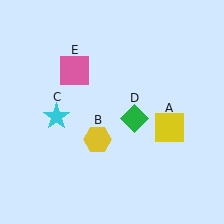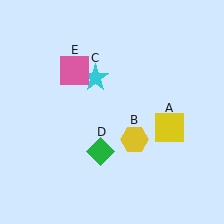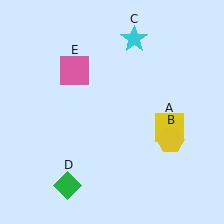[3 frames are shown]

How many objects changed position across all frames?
3 objects changed position: yellow hexagon (object B), cyan star (object C), green diamond (object D).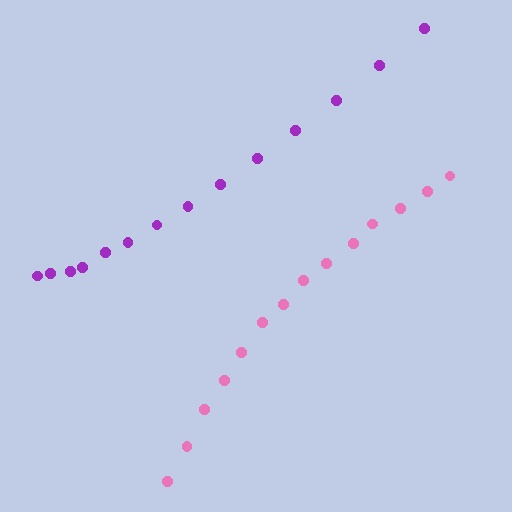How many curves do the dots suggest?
There are 2 distinct paths.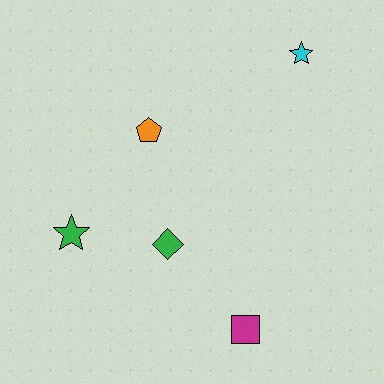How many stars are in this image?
There are 2 stars.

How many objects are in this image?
There are 5 objects.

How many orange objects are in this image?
There is 1 orange object.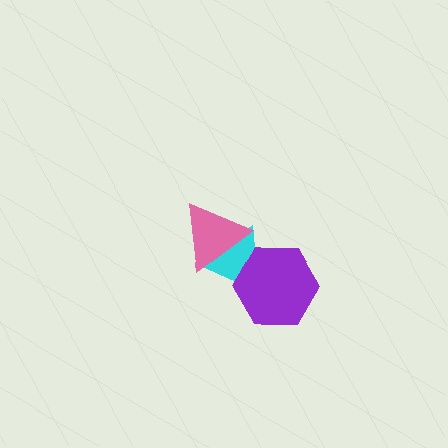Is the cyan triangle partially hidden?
Yes, it is partially covered by another shape.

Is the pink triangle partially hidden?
No, no other shape covers it.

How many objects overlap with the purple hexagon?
1 object overlaps with the purple hexagon.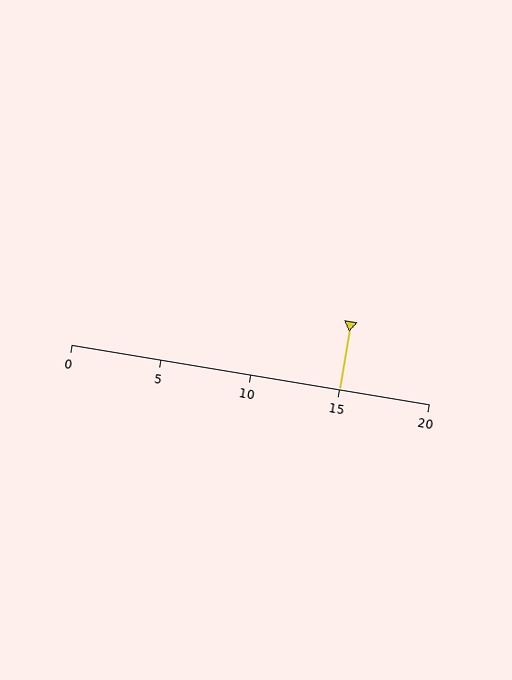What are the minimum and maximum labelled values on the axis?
The axis runs from 0 to 20.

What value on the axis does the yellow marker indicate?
The marker indicates approximately 15.